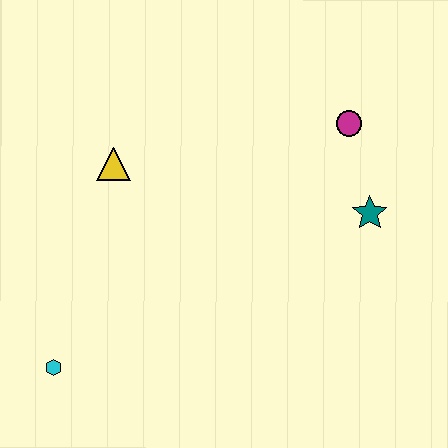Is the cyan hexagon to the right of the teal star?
No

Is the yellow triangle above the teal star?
Yes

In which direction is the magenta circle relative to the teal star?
The magenta circle is above the teal star.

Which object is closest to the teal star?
The magenta circle is closest to the teal star.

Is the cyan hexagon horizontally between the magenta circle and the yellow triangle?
No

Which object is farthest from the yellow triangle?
The teal star is farthest from the yellow triangle.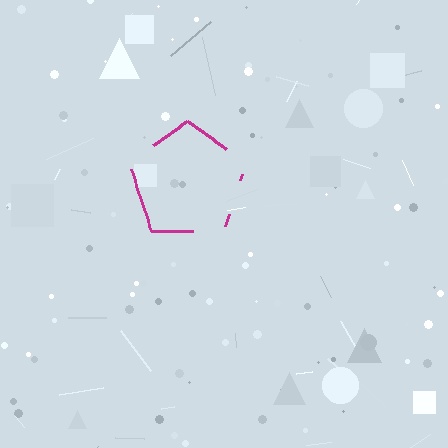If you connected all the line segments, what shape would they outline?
They would outline a pentagon.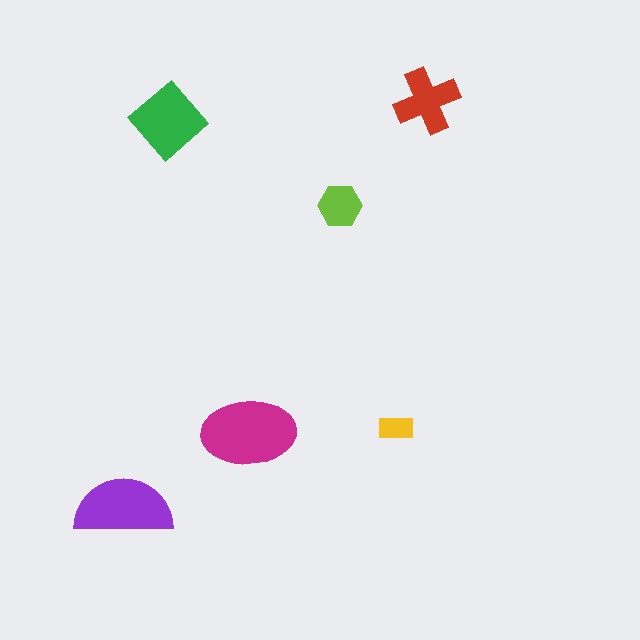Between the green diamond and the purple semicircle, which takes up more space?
The purple semicircle.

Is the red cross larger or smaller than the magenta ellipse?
Smaller.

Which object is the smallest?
The yellow rectangle.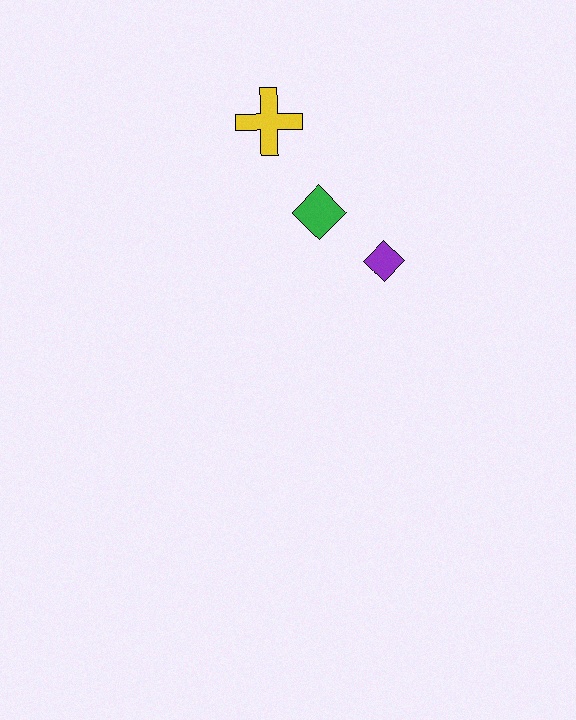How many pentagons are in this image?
There are no pentagons.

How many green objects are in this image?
There is 1 green object.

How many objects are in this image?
There are 3 objects.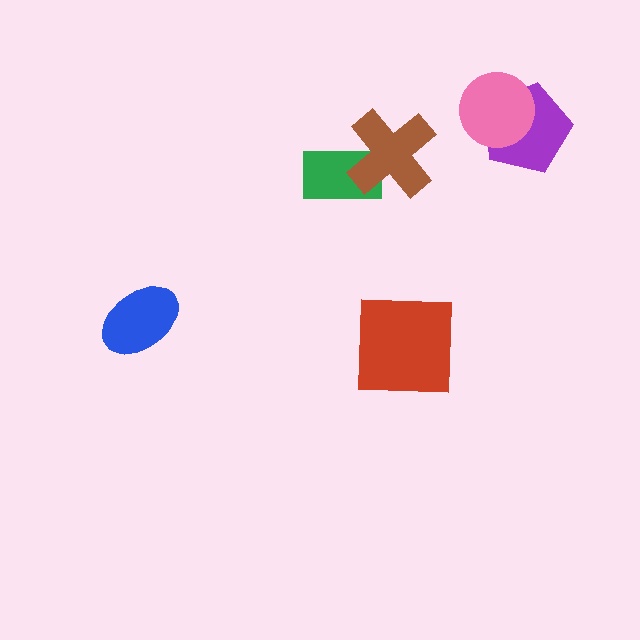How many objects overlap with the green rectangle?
1 object overlaps with the green rectangle.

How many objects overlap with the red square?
0 objects overlap with the red square.